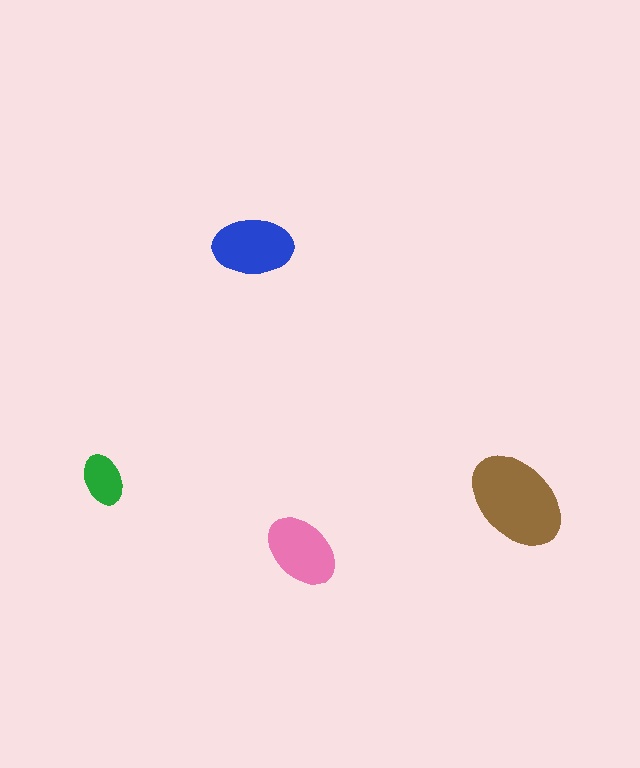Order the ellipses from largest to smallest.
the brown one, the blue one, the pink one, the green one.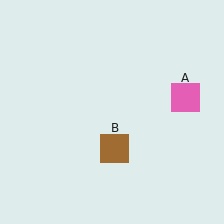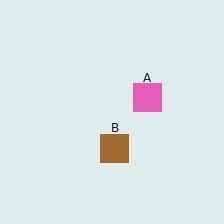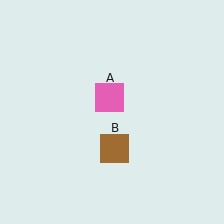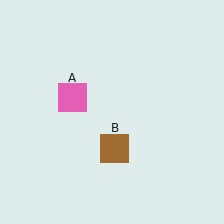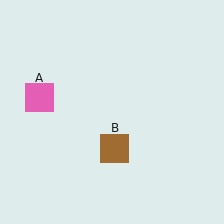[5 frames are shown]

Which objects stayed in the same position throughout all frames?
Brown square (object B) remained stationary.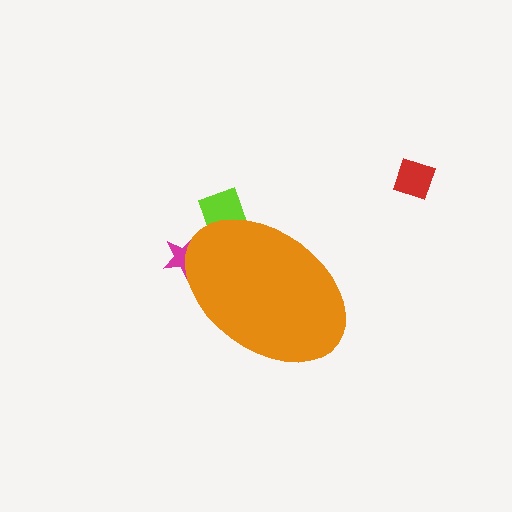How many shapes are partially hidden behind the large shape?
2 shapes are partially hidden.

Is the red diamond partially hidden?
No, the red diamond is fully visible.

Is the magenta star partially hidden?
Yes, the magenta star is partially hidden behind the orange ellipse.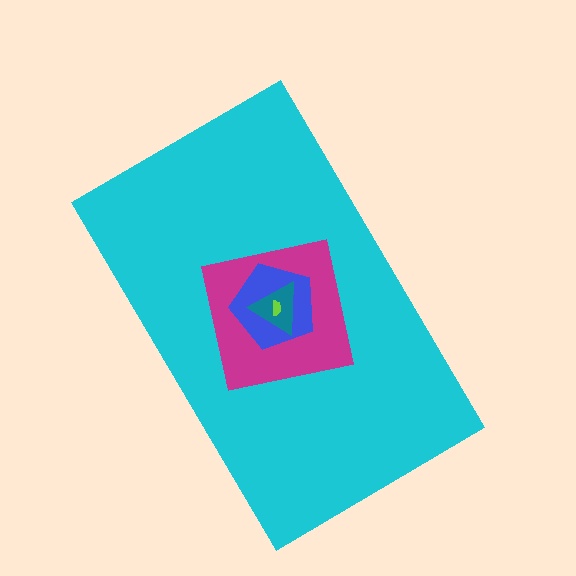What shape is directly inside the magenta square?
The blue pentagon.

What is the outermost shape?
The cyan rectangle.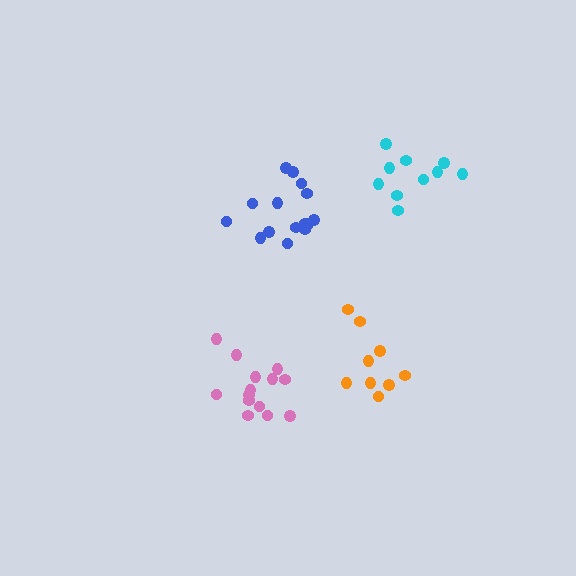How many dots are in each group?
Group 1: 10 dots, Group 2: 9 dots, Group 3: 14 dots, Group 4: 15 dots (48 total).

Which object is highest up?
The cyan cluster is topmost.